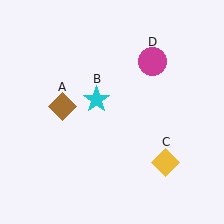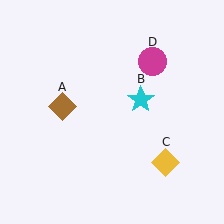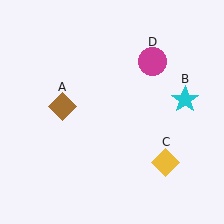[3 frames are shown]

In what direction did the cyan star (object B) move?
The cyan star (object B) moved right.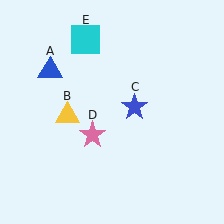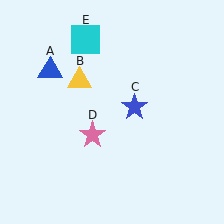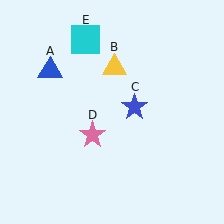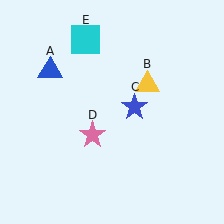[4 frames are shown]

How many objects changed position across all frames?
1 object changed position: yellow triangle (object B).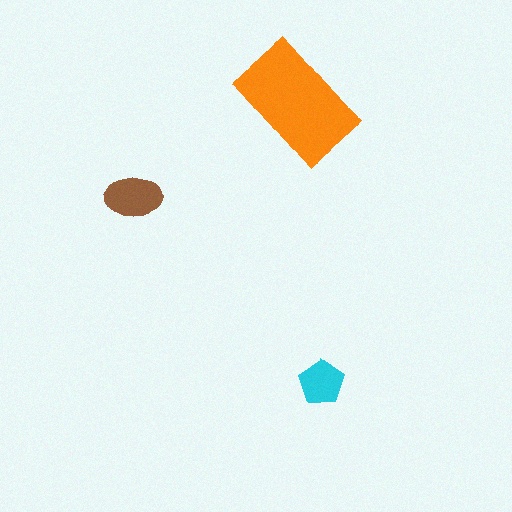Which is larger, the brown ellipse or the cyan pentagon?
The brown ellipse.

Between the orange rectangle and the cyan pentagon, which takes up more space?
The orange rectangle.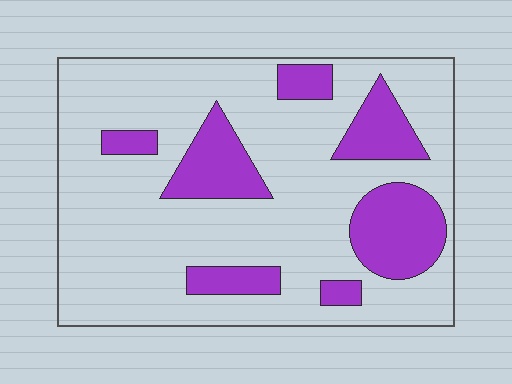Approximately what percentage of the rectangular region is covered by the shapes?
Approximately 25%.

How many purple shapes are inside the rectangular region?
7.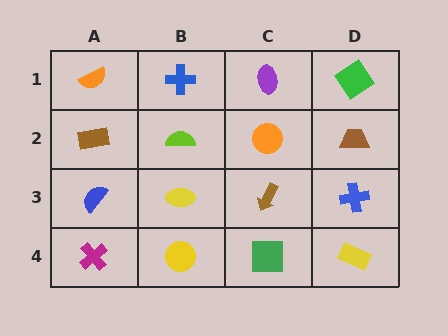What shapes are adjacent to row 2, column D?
A green diamond (row 1, column D), a blue cross (row 3, column D), an orange circle (row 2, column C).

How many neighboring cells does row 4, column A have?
2.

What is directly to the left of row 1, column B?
An orange semicircle.